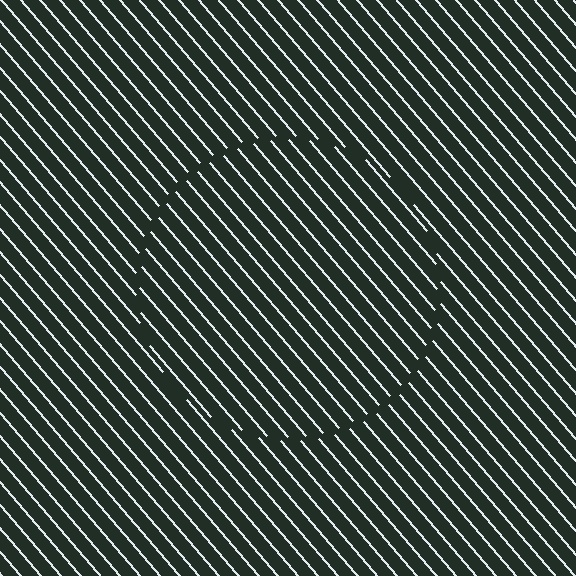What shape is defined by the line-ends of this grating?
An illusory circle. The interior of the shape contains the same grating, shifted by half a period — the contour is defined by the phase discontinuity where line-ends from the inner and outer gratings abut.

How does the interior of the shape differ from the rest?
The interior of the shape contains the same grating, shifted by half a period — the contour is defined by the phase discontinuity where line-ends from the inner and outer gratings abut.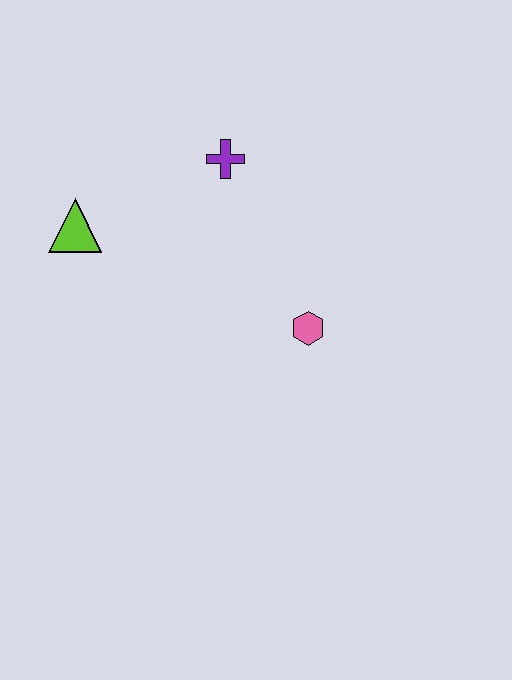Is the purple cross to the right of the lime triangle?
Yes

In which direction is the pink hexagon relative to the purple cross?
The pink hexagon is below the purple cross.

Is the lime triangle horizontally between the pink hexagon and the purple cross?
No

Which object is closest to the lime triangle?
The purple cross is closest to the lime triangle.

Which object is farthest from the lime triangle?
The pink hexagon is farthest from the lime triangle.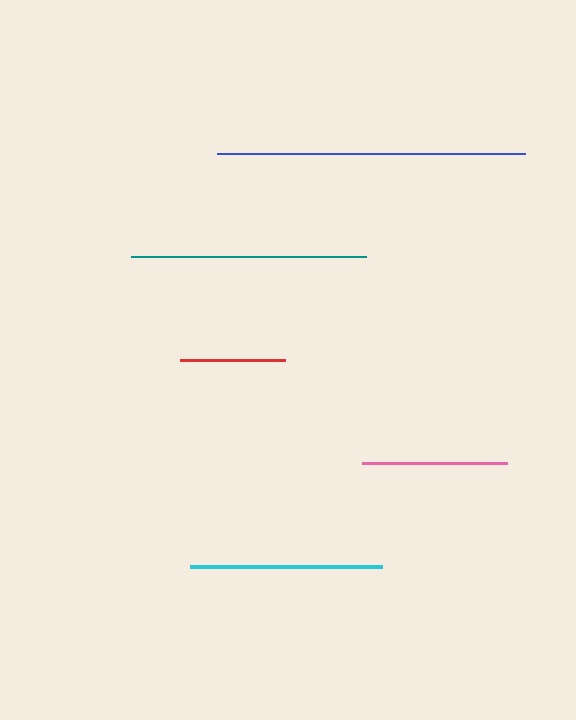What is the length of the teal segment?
The teal segment is approximately 235 pixels long.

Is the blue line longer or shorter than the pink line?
The blue line is longer than the pink line.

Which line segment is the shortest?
The red line is the shortest at approximately 105 pixels.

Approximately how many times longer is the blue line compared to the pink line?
The blue line is approximately 2.1 times the length of the pink line.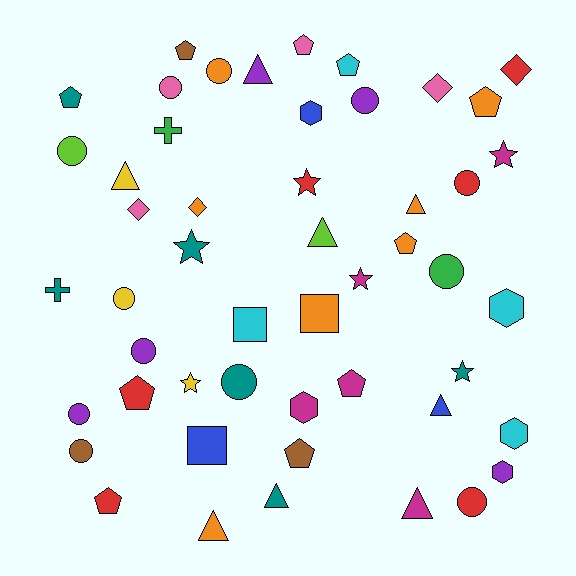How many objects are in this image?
There are 50 objects.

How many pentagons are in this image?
There are 10 pentagons.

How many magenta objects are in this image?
There are 5 magenta objects.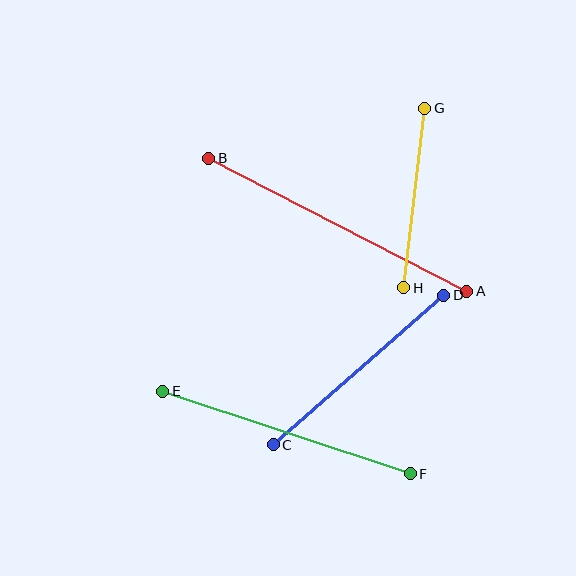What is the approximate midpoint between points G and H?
The midpoint is at approximately (414, 198) pixels.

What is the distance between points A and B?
The distance is approximately 290 pixels.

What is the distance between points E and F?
The distance is approximately 261 pixels.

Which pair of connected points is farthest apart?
Points A and B are farthest apart.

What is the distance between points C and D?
The distance is approximately 227 pixels.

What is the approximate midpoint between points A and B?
The midpoint is at approximately (338, 225) pixels.